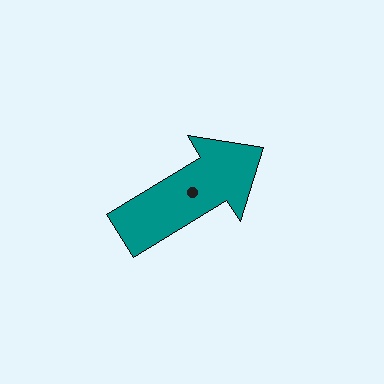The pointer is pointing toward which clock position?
Roughly 2 o'clock.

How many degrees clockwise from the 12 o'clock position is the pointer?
Approximately 58 degrees.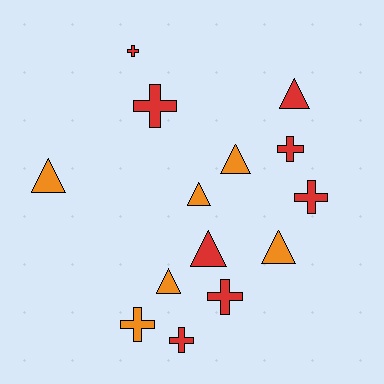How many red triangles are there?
There are 2 red triangles.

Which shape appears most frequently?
Cross, with 7 objects.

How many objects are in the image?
There are 14 objects.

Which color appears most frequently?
Red, with 8 objects.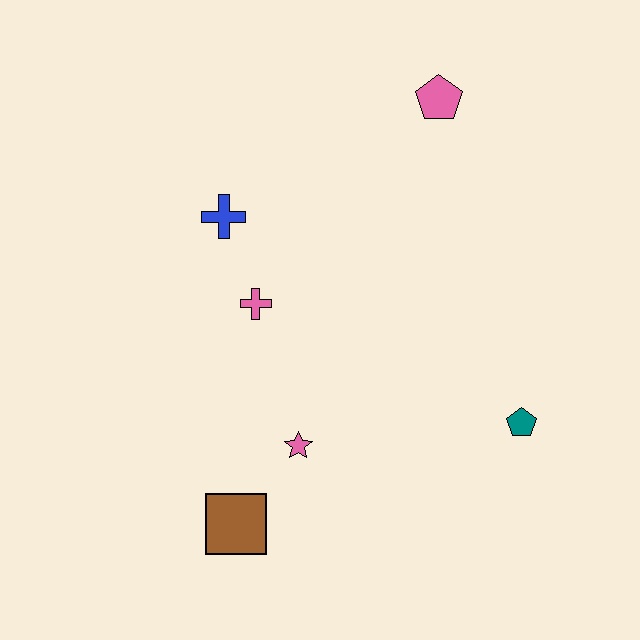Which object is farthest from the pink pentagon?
The brown square is farthest from the pink pentagon.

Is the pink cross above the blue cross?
No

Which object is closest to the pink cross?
The blue cross is closest to the pink cross.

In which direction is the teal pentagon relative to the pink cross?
The teal pentagon is to the right of the pink cross.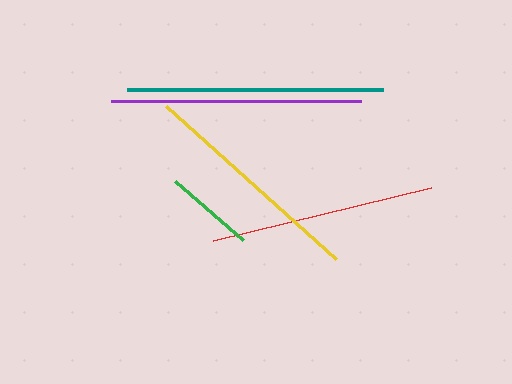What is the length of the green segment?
The green segment is approximately 90 pixels long.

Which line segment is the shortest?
The green line is the shortest at approximately 90 pixels.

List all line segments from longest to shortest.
From longest to shortest: teal, purple, yellow, red, green.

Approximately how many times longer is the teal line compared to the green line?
The teal line is approximately 2.9 times the length of the green line.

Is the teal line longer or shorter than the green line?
The teal line is longer than the green line.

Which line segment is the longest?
The teal line is the longest at approximately 256 pixels.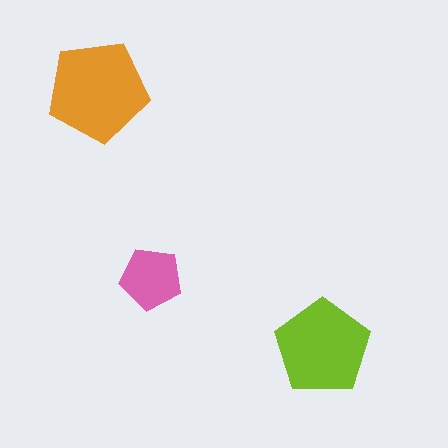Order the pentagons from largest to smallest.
the orange one, the lime one, the pink one.